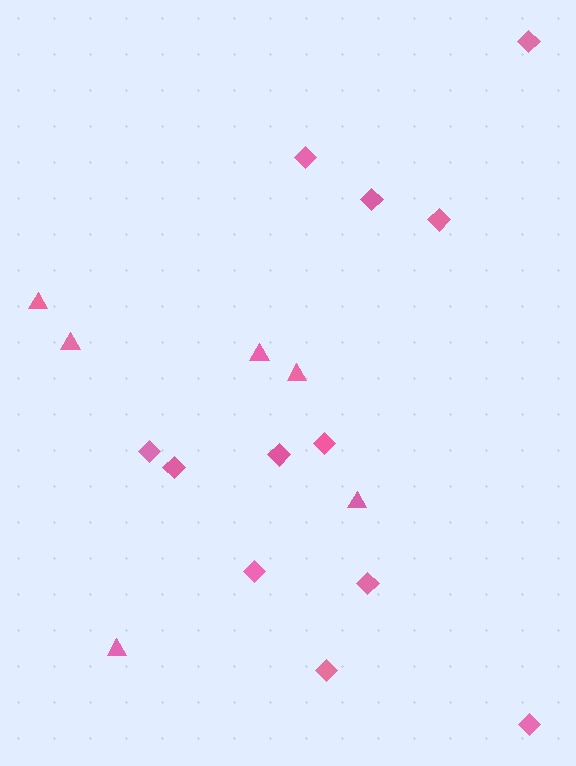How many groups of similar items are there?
There are 2 groups: one group of diamonds (12) and one group of triangles (6).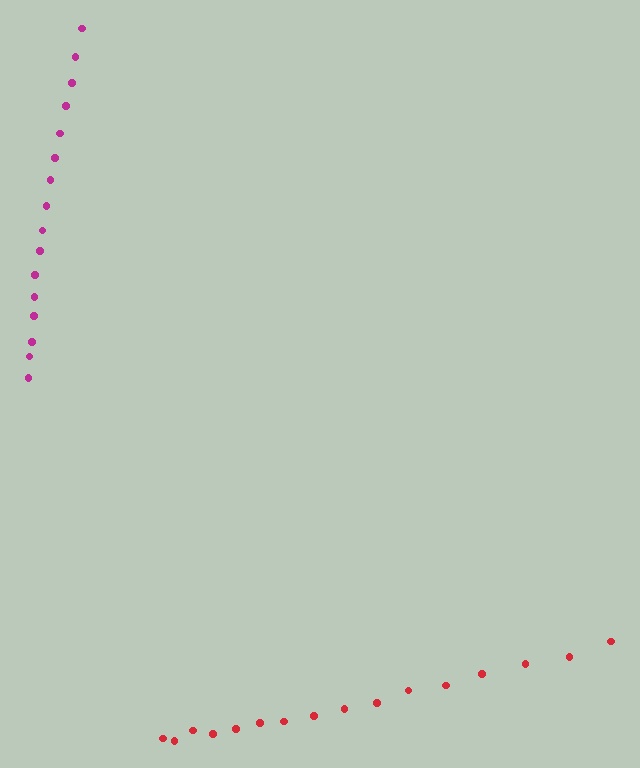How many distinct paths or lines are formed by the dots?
There are 2 distinct paths.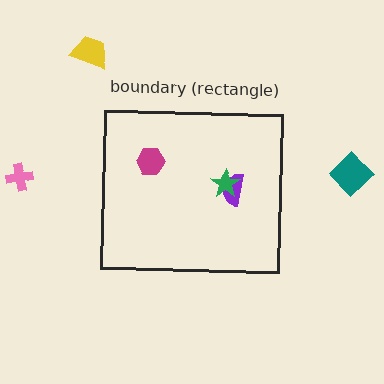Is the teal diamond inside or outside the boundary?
Outside.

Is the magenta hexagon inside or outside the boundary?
Inside.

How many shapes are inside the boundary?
3 inside, 3 outside.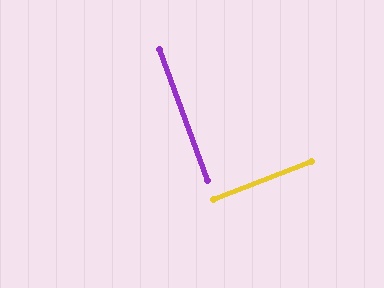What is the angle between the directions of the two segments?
Approximately 90 degrees.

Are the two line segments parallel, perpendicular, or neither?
Perpendicular — they meet at approximately 90°.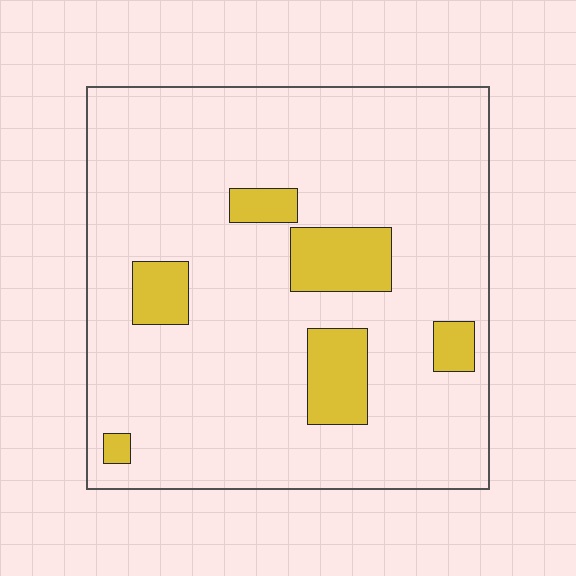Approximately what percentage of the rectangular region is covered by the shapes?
Approximately 15%.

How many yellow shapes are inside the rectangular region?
6.